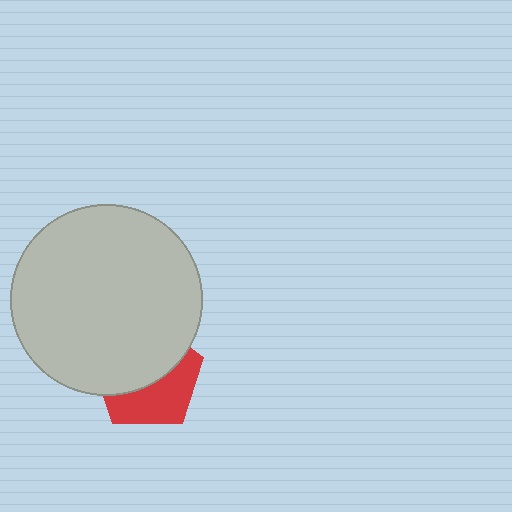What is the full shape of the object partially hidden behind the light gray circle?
The partially hidden object is a red pentagon.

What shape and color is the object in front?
The object in front is a light gray circle.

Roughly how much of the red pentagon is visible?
A small part of it is visible (roughly 44%).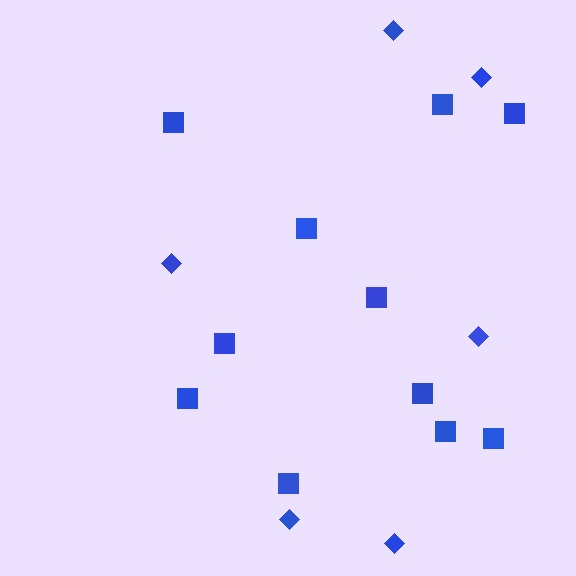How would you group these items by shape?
There are 2 groups: one group of squares (11) and one group of diamonds (6).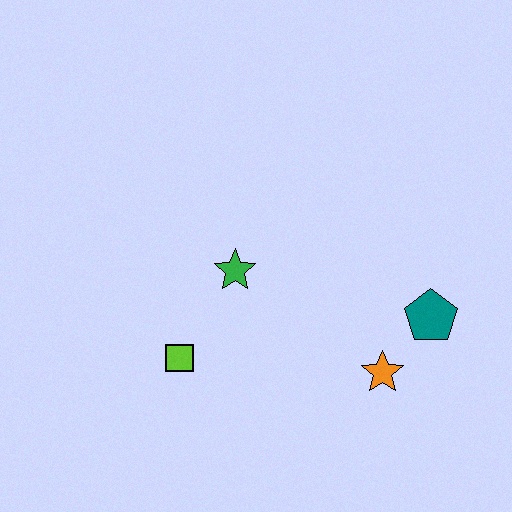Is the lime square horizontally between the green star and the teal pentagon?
No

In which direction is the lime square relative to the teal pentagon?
The lime square is to the left of the teal pentagon.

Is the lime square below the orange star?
No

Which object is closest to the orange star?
The teal pentagon is closest to the orange star.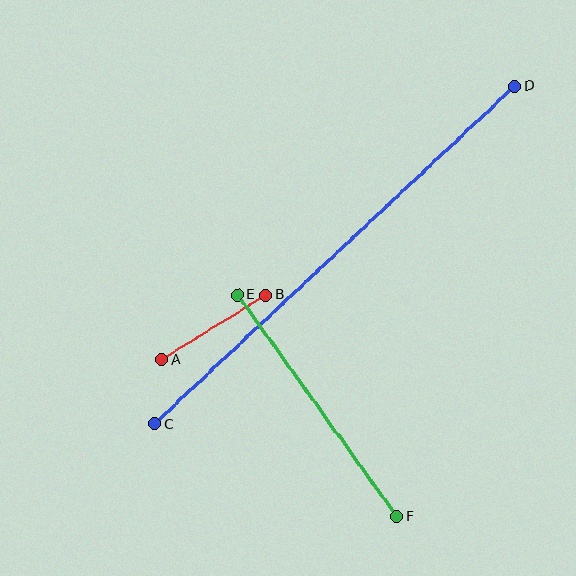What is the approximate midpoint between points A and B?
The midpoint is at approximately (214, 327) pixels.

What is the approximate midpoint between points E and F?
The midpoint is at approximately (317, 406) pixels.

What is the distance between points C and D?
The distance is approximately 493 pixels.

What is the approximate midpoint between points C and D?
The midpoint is at approximately (335, 255) pixels.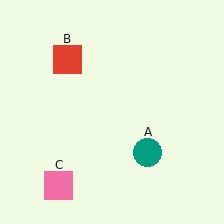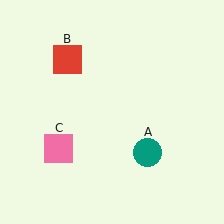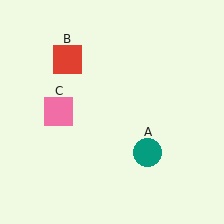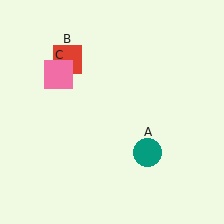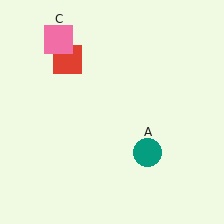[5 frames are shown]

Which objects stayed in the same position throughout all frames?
Teal circle (object A) and red square (object B) remained stationary.